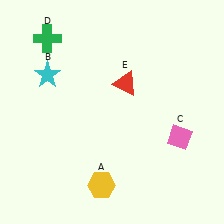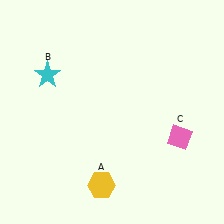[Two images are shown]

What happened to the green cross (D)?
The green cross (D) was removed in Image 2. It was in the top-left area of Image 1.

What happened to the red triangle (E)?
The red triangle (E) was removed in Image 2. It was in the top-right area of Image 1.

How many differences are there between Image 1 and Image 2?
There are 2 differences between the two images.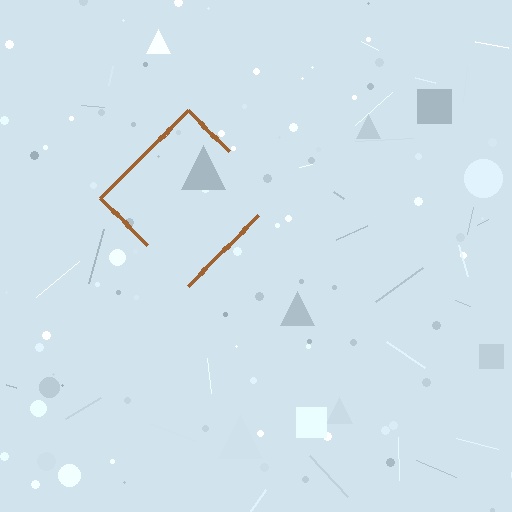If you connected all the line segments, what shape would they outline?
They would outline a diamond.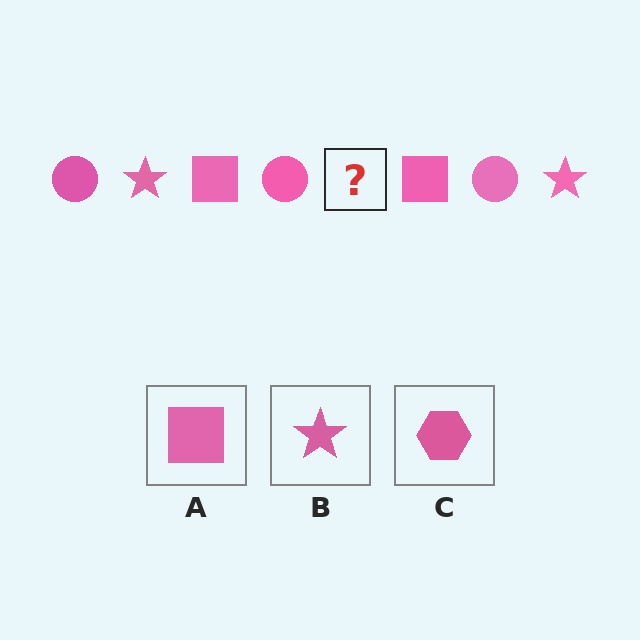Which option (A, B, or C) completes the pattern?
B.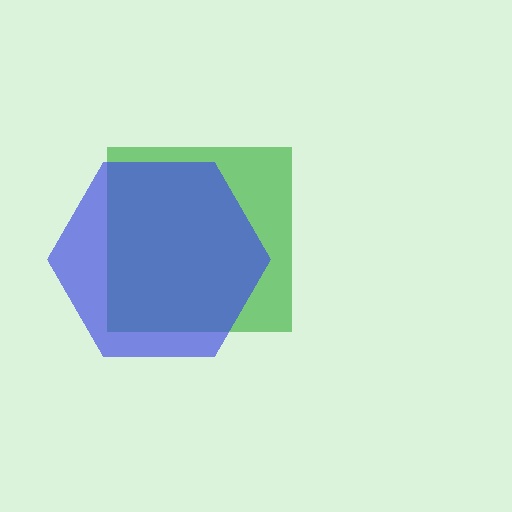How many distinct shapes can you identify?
There are 2 distinct shapes: a green square, a blue hexagon.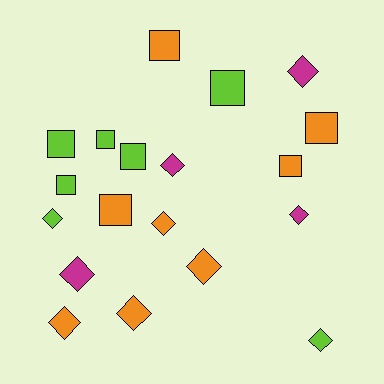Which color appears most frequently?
Orange, with 8 objects.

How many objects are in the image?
There are 19 objects.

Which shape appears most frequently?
Diamond, with 10 objects.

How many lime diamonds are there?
There are 2 lime diamonds.